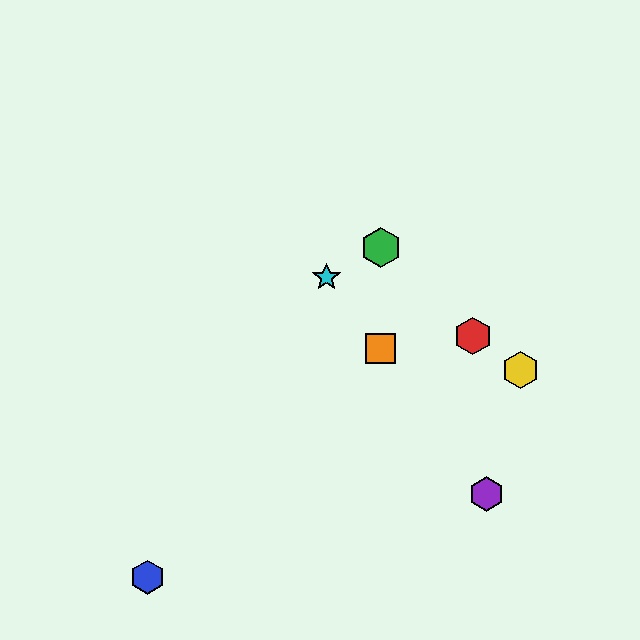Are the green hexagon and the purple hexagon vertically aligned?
No, the green hexagon is at x≈381 and the purple hexagon is at x≈486.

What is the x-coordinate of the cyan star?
The cyan star is at x≈326.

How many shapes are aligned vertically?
2 shapes (the green hexagon, the orange square) are aligned vertically.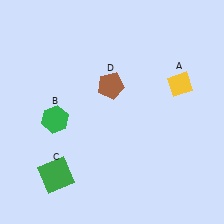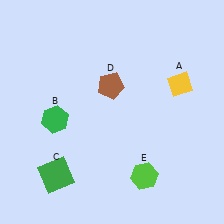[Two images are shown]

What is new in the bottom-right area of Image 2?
A lime hexagon (E) was added in the bottom-right area of Image 2.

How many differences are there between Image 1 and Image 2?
There is 1 difference between the two images.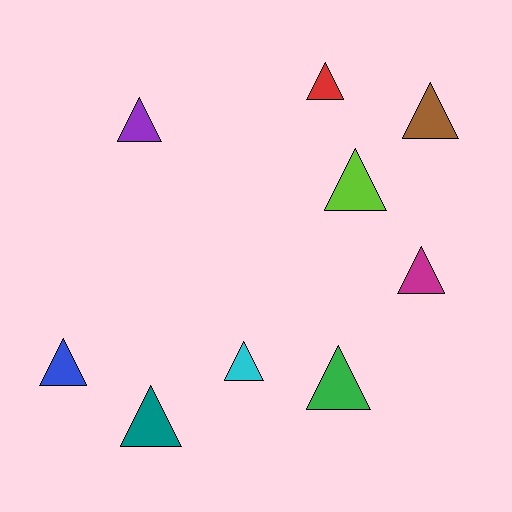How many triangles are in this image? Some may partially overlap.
There are 9 triangles.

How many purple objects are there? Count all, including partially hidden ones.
There is 1 purple object.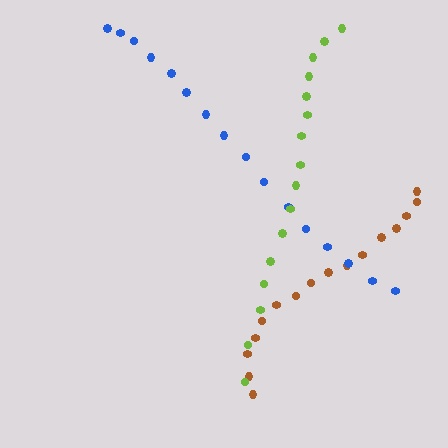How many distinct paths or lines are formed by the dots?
There are 3 distinct paths.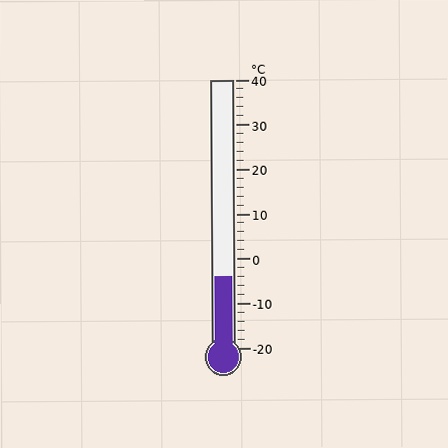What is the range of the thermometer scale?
The thermometer scale ranges from -20°C to 40°C.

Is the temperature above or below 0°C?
The temperature is below 0°C.